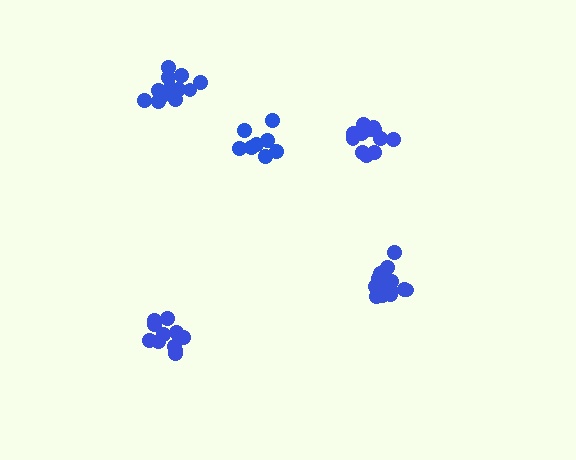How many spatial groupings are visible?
There are 5 spatial groupings.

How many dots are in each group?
Group 1: 13 dots, Group 2: 11 dots, Group 3: 14 dots, Group 4: 12 dots, Group 5: 8 dots (58 total).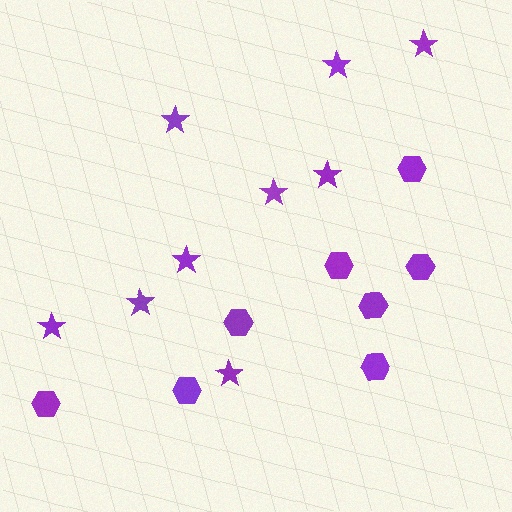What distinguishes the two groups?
There are 2 groups: one group of stars (9) and one group of hexagons (8).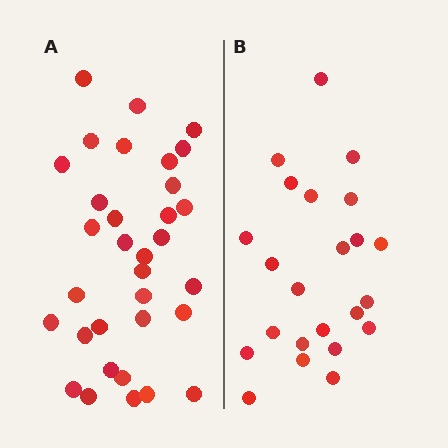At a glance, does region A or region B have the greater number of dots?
Region A (the left region) has more dots.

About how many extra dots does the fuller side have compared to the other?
Region A has roughly 10 or so more dots than region B.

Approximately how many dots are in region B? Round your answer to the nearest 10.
About 20 dots. (The exact count is 23, which rounds to 20.)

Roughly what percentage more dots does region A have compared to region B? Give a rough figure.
About 45% more.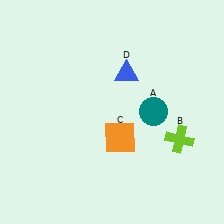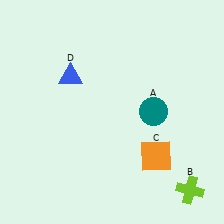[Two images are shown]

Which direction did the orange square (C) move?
The orange square (C) moved right.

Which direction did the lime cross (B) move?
The lime cross (B) moved down.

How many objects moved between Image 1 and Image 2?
3 objects moved between the two images.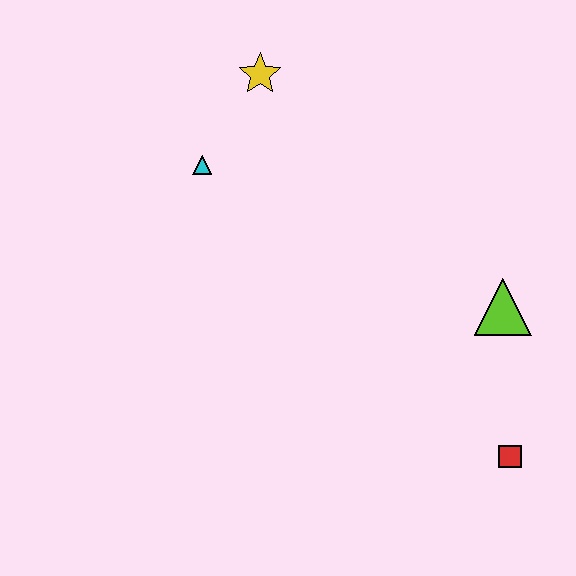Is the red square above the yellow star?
No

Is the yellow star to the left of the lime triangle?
Yes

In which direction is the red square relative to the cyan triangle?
The red square is to the right of the cyan triangle.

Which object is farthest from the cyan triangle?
The red square is farthest from the cyan triangle.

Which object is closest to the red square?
The lime triangle is closest to the red square.